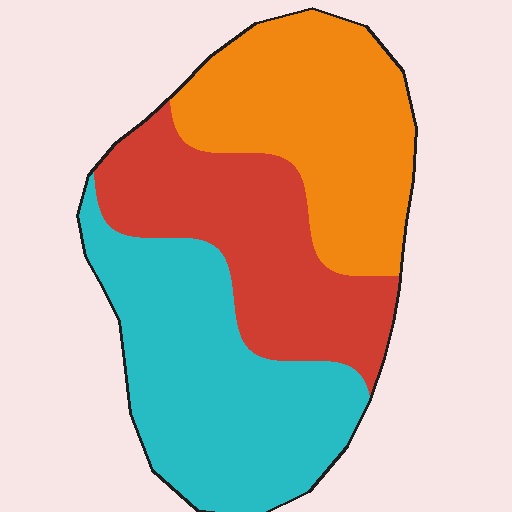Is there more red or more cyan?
Cyan.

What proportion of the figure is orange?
Orange covers roughly 30% of the figure.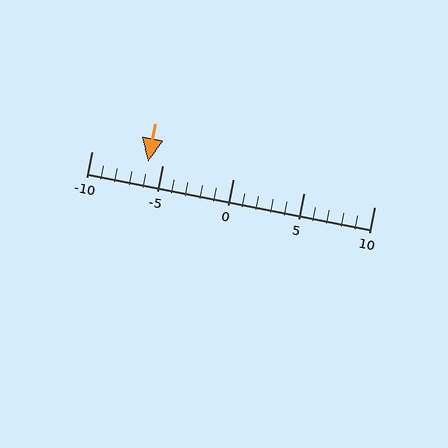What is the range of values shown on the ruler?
The ruler shows values from -10 to 10.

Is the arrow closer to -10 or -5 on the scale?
The arrow is closer to -5.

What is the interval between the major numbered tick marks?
The major tick marks are spaced 5 units apart.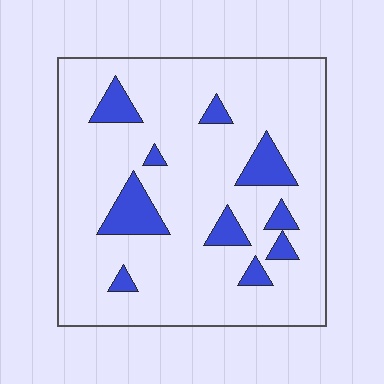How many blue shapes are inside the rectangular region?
10.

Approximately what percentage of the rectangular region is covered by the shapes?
Approximately 15%.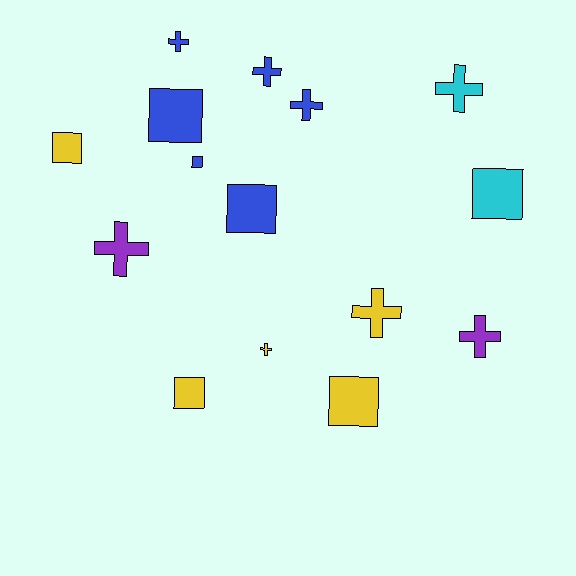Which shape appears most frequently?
Cross, with 8 objects.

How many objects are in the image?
There are 15 objects.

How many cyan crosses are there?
There is 1 cyan cross.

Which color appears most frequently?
Blue, with 6 objects.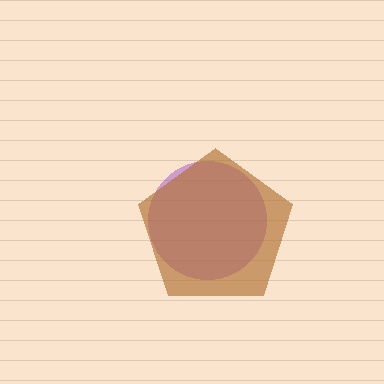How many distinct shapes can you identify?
There are 2 distinct shapes: a purple circle, a brown pentagon.